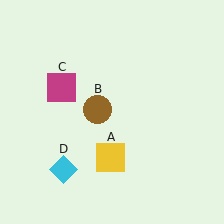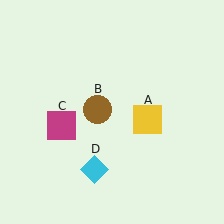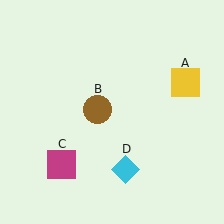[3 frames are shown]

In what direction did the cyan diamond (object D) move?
The cyan diamond (object D) moved right.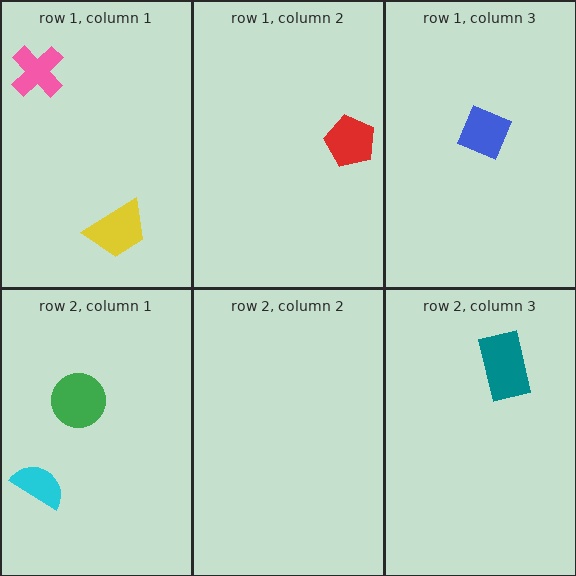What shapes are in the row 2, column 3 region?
The teal rectangle.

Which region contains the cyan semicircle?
The row 2, column 1 region.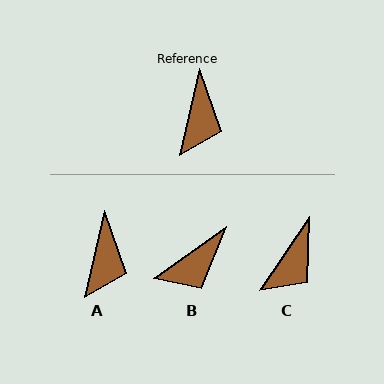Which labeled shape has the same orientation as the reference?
A.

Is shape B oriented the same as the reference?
No, it is off by about 41 degrees.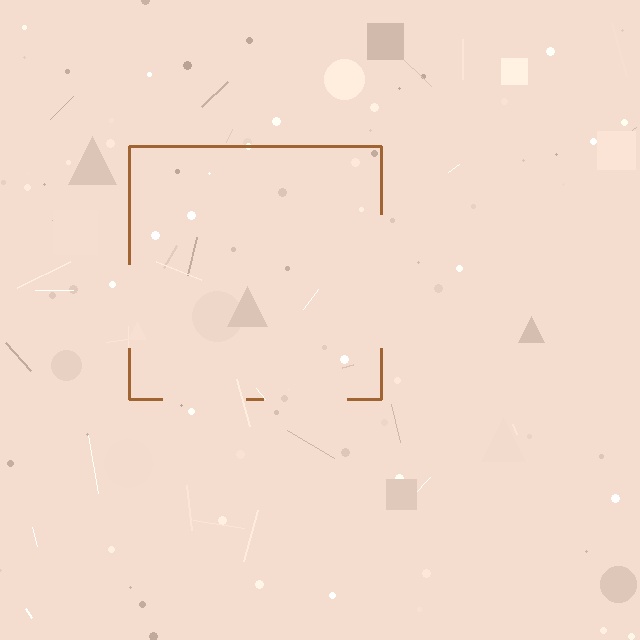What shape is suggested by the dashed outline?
The dashed outline suggests a square.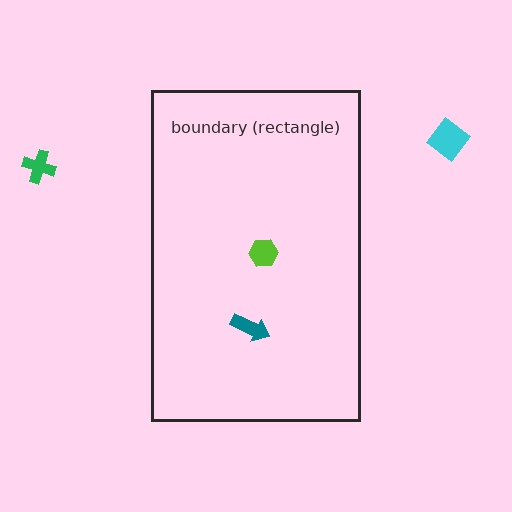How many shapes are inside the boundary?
2 inside, 2 outside.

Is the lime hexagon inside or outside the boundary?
Inside.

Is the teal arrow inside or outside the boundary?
Inside.